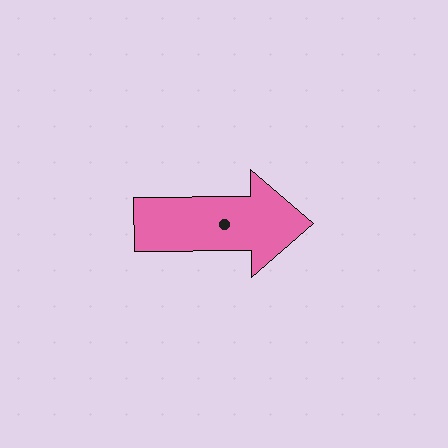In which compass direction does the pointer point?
East.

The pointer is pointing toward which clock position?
Roughly 3 o'clock.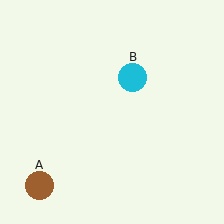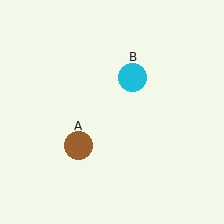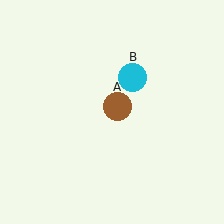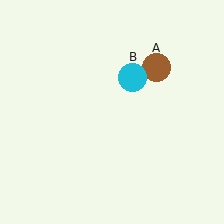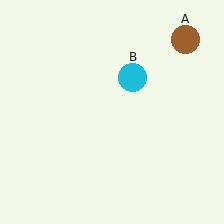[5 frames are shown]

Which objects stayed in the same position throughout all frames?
Cyan circle (object B) remained stationary.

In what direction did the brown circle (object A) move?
The brown circle (object A) moved up and to the right.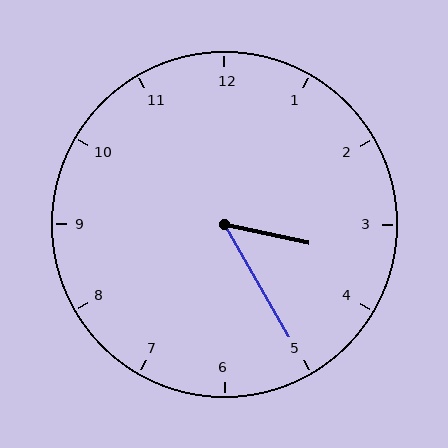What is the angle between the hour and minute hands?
Approximately 48 degrees.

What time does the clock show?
3:25.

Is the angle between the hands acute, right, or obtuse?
It is acute.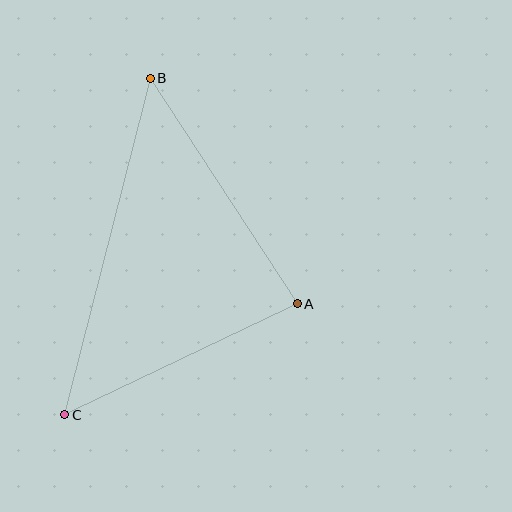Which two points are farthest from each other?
Points B and C are farthest from each other.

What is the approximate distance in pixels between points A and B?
The distance between A and B is approximately 269 pixels.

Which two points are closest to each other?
Points A and C are closest to each other.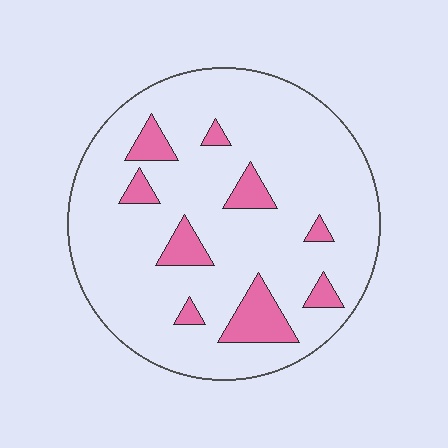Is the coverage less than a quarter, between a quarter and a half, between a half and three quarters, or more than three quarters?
Less than a quarter.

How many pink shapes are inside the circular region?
9.